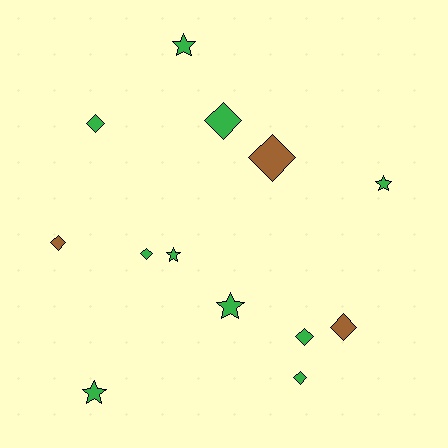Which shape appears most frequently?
Diamond, with 8 objects.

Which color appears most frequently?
Green, with 10 objects.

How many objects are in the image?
There are 13 objects.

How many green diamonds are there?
There are 5 green diamonds.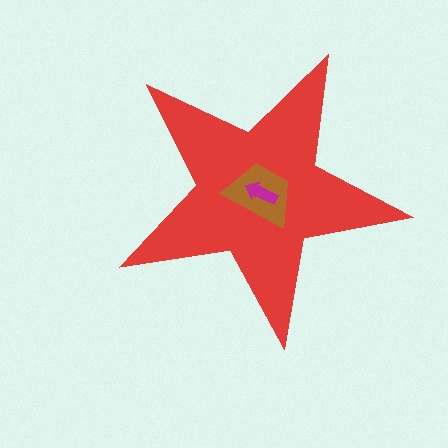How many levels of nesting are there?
3.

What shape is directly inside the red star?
The brown trapezoid.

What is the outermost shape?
The red star.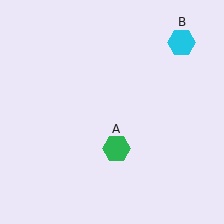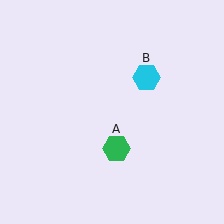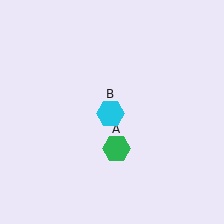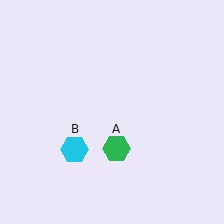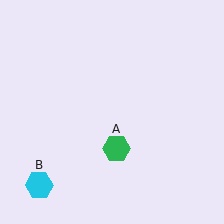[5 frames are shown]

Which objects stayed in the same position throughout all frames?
Green hexagon (object A) remained stationary.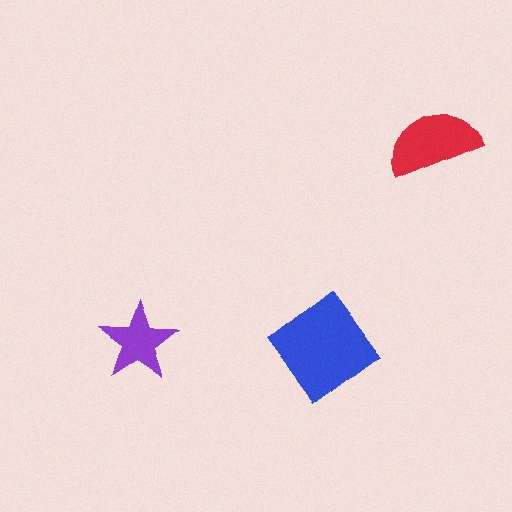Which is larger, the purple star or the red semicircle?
The red semicircle.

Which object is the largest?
The blue diamond.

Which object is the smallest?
The purple star.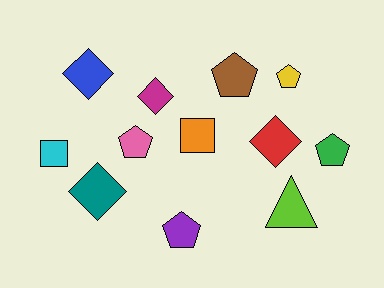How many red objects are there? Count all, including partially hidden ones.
There is 1 red object.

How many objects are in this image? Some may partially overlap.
There are 12 objects.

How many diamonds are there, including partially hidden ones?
There are 4 diamonds.